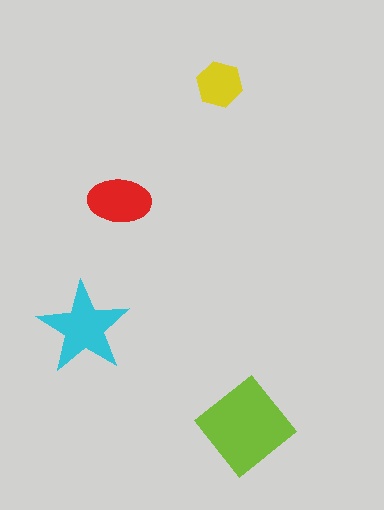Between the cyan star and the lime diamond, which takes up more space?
The lime diamond.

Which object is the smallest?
The yellow hexagon.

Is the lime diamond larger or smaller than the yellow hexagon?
Larger.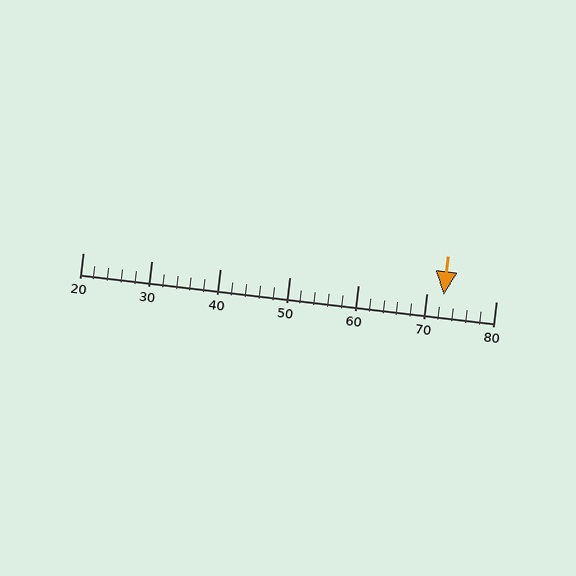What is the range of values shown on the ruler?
The ruler shows values from 20 to 80.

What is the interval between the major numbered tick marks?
The major tick marks are spaced 10 units apart.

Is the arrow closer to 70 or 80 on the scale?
The arrow is closer to 70.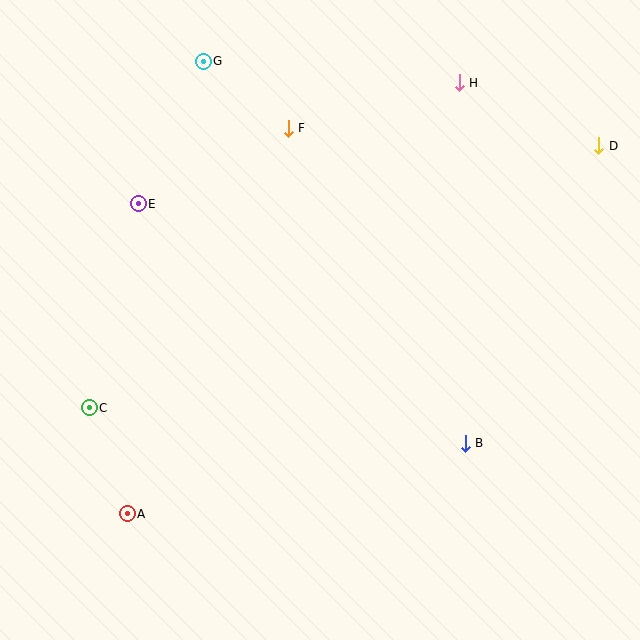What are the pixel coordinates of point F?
Point F is at (288, 128).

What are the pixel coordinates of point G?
Point G is at (203, 61).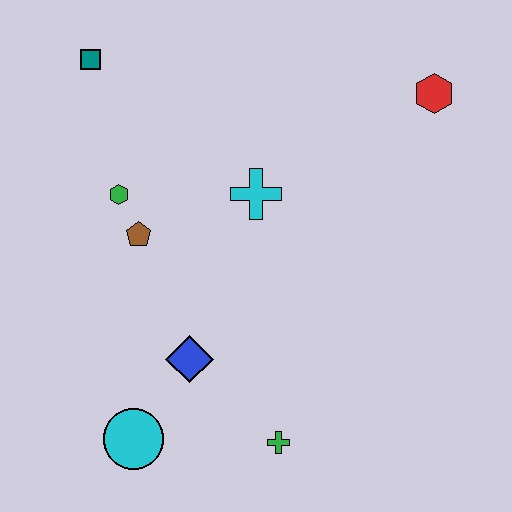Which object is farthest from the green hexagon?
The red hexagon is farthest from the green hexagon.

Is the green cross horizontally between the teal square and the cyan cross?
No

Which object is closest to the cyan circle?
The blue diamond is closest to the cyan circle.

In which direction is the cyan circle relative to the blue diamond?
The cyan circle is below the blue diamond.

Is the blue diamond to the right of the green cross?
No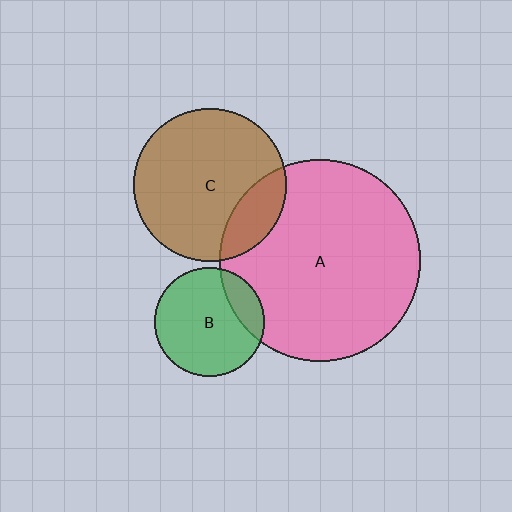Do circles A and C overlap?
Yes.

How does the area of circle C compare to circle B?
Approximately 1.9 times.